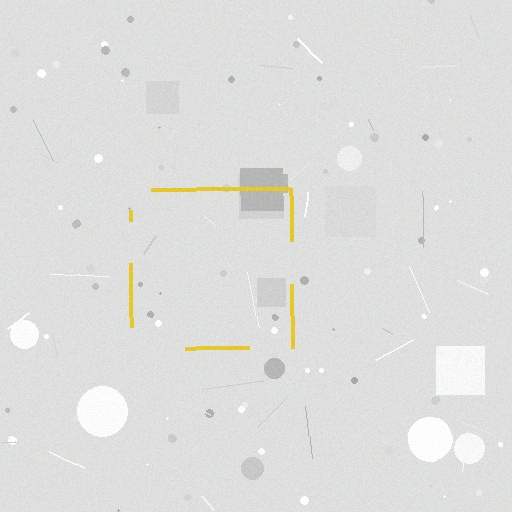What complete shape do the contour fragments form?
The contour fragments form a square.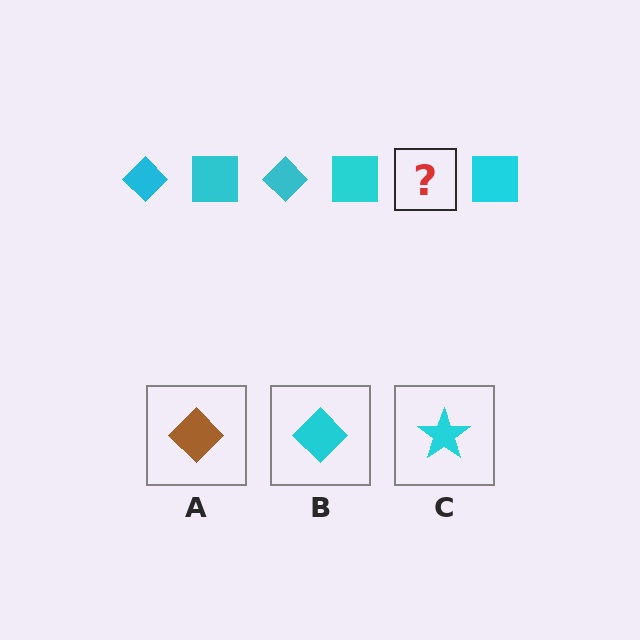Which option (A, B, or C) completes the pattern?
B.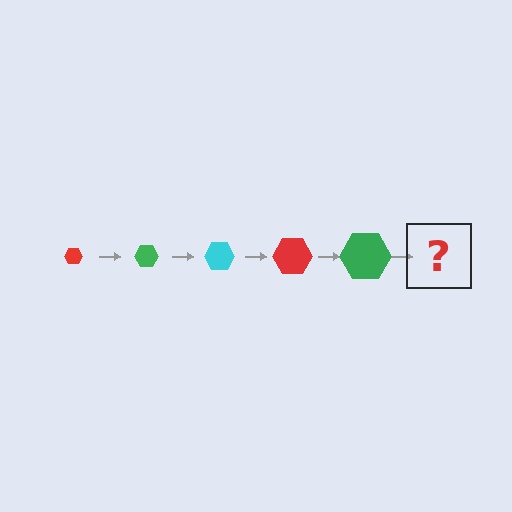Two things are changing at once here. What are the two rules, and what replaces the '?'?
The two rules are that the hexagon grows larger each step and the color cycles through red, green, and cyan. The '?' should be a cyan hexagon, larger than the previous one.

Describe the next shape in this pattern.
It should be a cyan hexagon, larger than the previous one.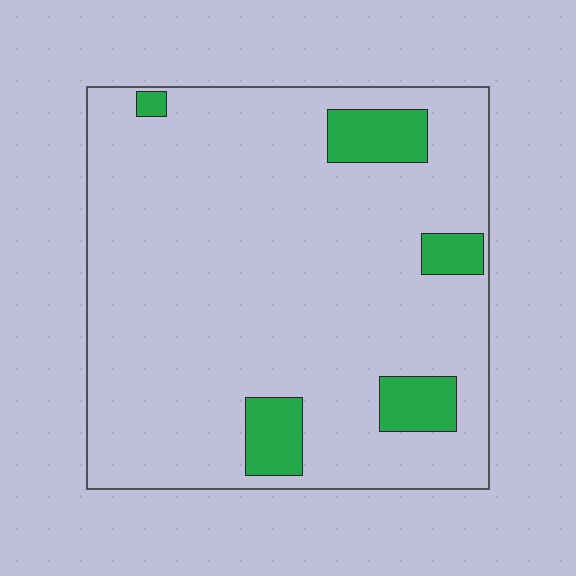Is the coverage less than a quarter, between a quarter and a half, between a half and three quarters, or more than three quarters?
Less than a quarter.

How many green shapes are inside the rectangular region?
5.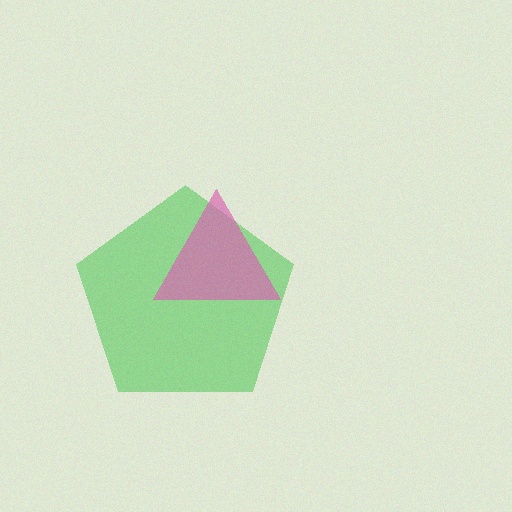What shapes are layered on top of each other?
The layered shapes are: a green pentagon, a pink triangle.